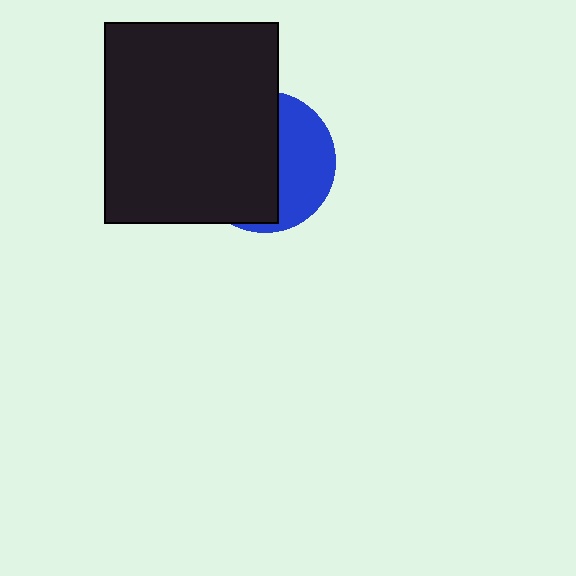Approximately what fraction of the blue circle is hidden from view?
Roughly 61% of the blue circle is hidden behind the black rectangle.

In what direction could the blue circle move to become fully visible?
The blue circle could move right. That would shift it out from behind the black rectangle entirely.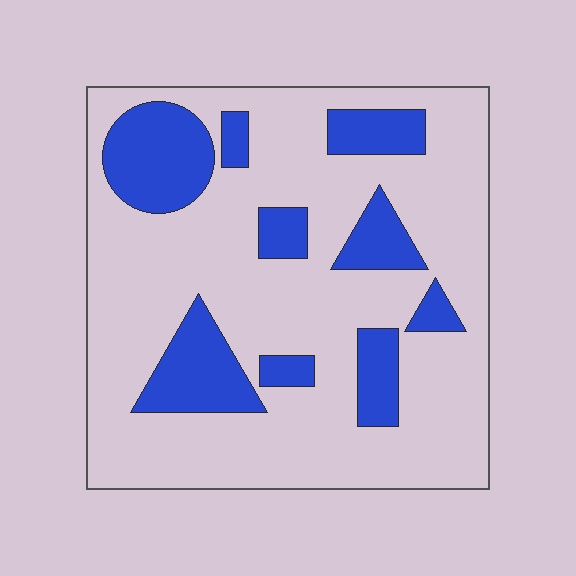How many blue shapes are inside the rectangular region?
9.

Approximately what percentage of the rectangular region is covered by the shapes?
Approximately 25%.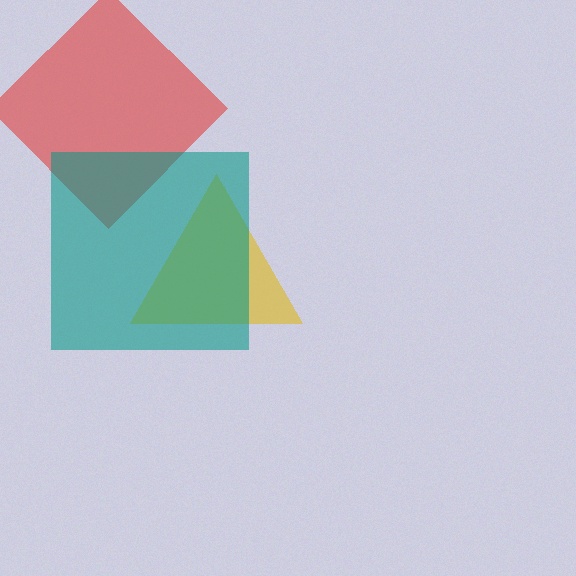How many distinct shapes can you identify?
There are 3 distinct shapes: a yellow triangle, a red diamond, a teal square.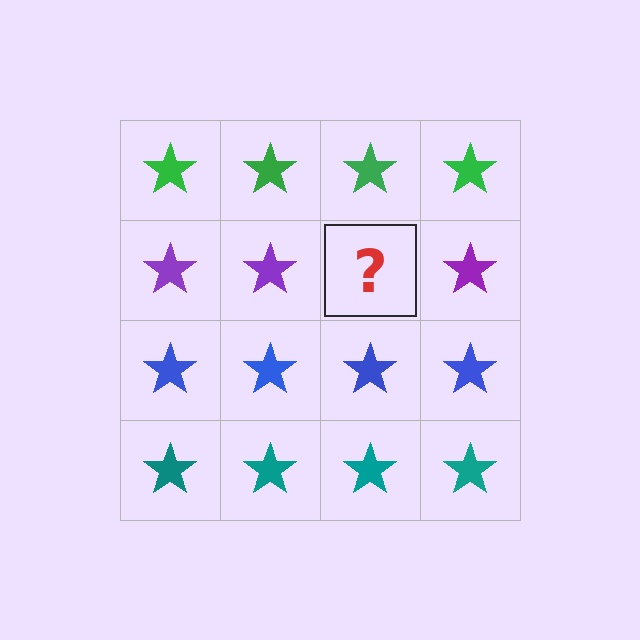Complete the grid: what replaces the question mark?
The question mark should be replaced with a purple star.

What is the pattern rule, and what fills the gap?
The rule is that each row has a consistent color. The gap should be filled with a purple star.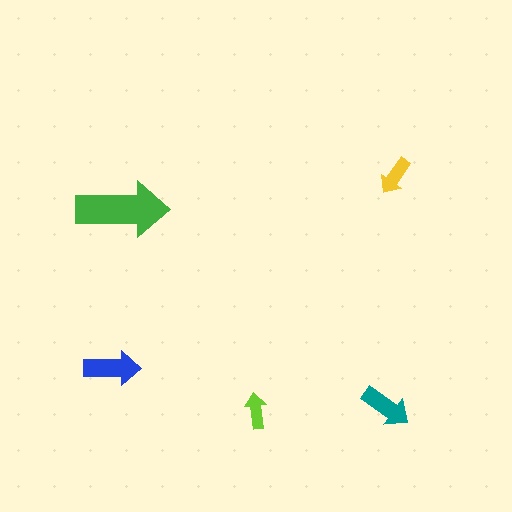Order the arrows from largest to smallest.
the green one, the blue one, the teal one, the yellow one, the lime one.